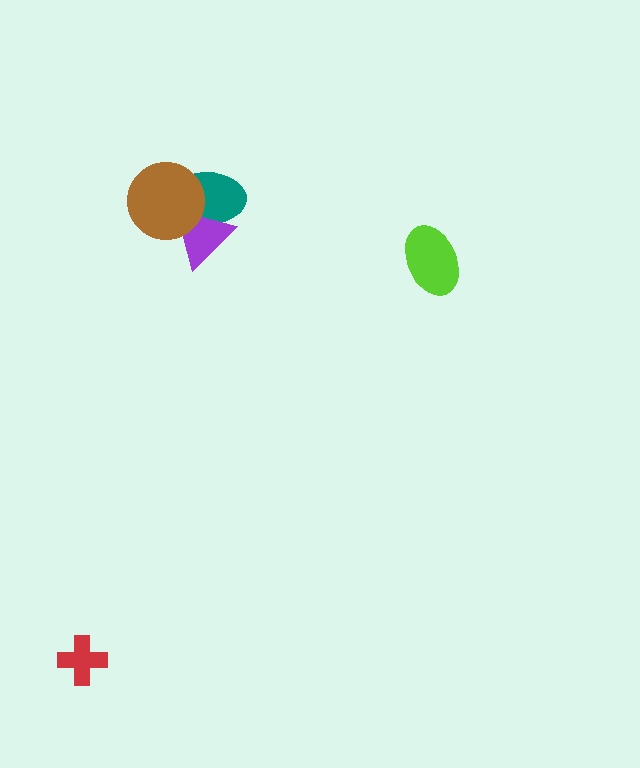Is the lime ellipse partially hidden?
No, no other shape covers it.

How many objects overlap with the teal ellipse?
2 objects overlap with the teal ellipse.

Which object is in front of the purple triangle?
The brown circle is in front of the purple triangle.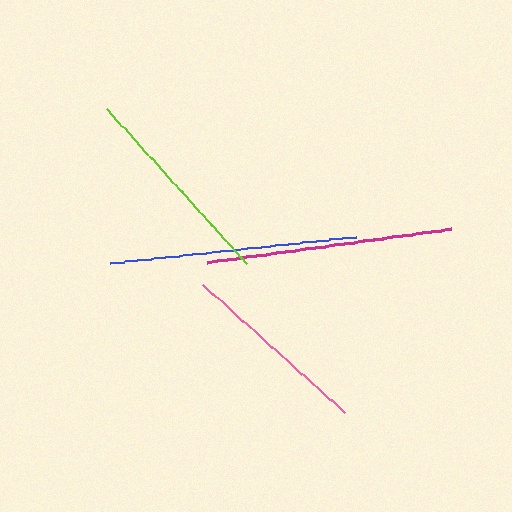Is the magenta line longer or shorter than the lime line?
The magenta line is longer than the lime line.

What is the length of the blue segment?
The blue segment is approximately 248 pixels long.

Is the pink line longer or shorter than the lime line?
The lime line is longer than the pink line.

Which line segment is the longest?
The blue line is the longest at approximately 248 pixels.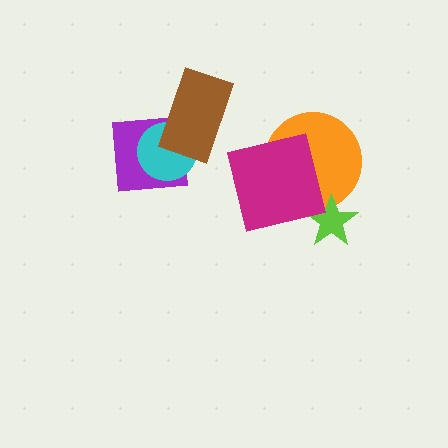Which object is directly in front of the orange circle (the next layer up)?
The lime star is directly in front of the orange circle.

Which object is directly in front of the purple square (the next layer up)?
The cyan circle is directly in front of the purple square.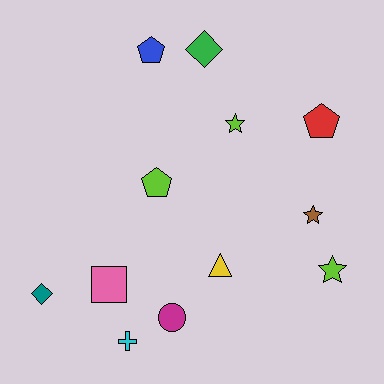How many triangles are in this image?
There is 1 triangle.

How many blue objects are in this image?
There is 1 blue object.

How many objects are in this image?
There are 12 objects.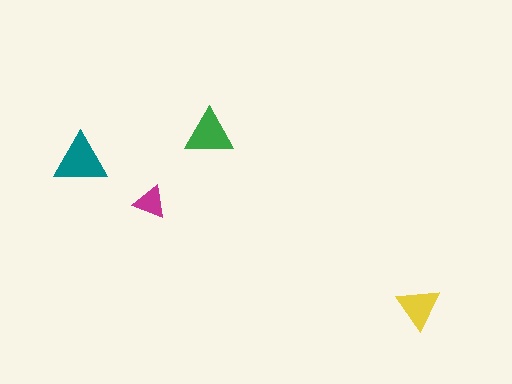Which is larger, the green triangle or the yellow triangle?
The green one.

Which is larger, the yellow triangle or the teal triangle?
The teal one.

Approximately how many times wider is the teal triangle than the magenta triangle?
About 1.5 times wider.